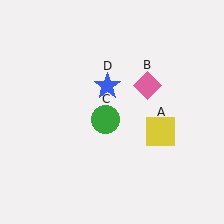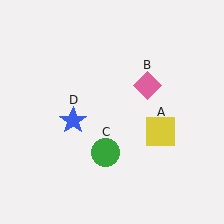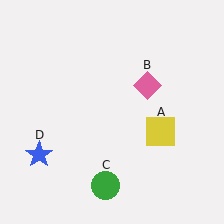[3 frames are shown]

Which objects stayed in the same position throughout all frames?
Yellow square (object A) and pink diamond (object B) remained stationary.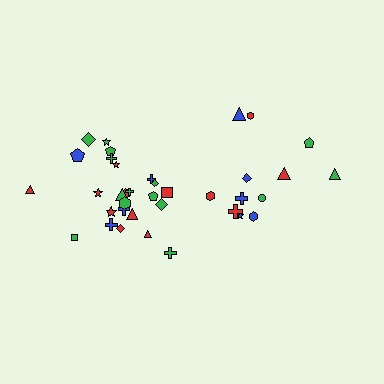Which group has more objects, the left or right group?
The left group.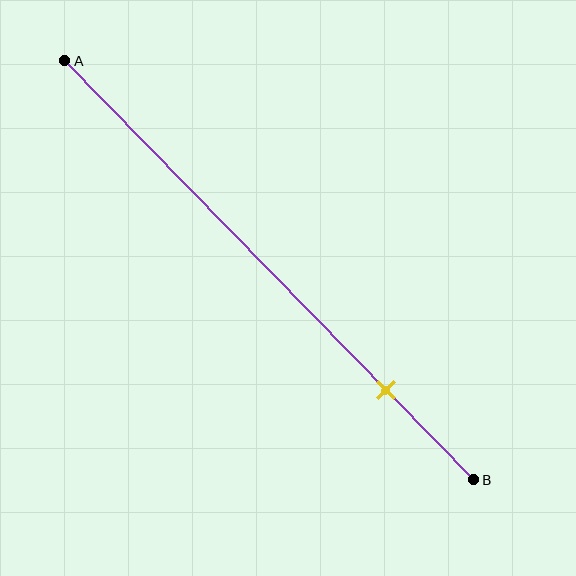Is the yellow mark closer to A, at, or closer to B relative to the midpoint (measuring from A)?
The yellow mark is closer to point B than the midpoint of segment AB.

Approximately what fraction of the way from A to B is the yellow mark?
The yellow mark is approximately 80% of the way from A to B.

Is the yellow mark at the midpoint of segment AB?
No, the mark is at about 80% from A, not at the 50% midpoint.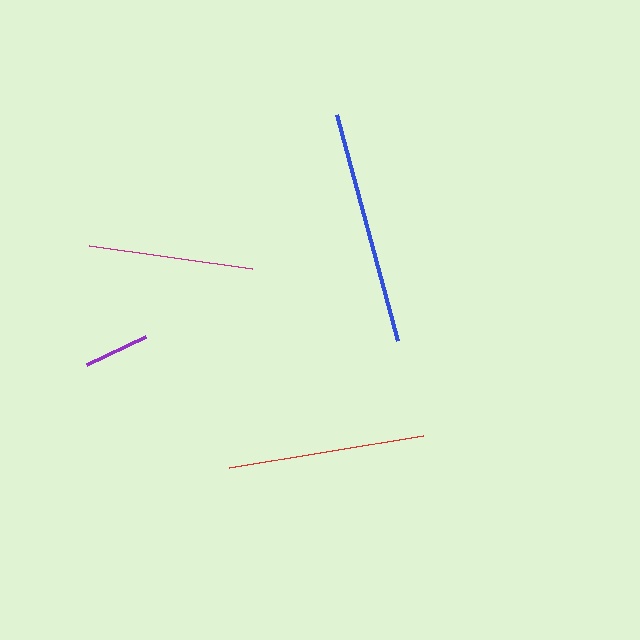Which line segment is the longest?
The blue line is the longest at approximately 234 pixels.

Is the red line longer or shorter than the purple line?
The red line is longer than the purple line.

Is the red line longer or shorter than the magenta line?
The red line is longer than the magenta line.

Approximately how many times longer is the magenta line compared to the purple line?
The magenta line is approximately 2.5 times the length of the purple line.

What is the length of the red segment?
The red segment is approximately 197 pixels long.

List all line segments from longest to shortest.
From longest to shortest: blue, red, magenta, purple.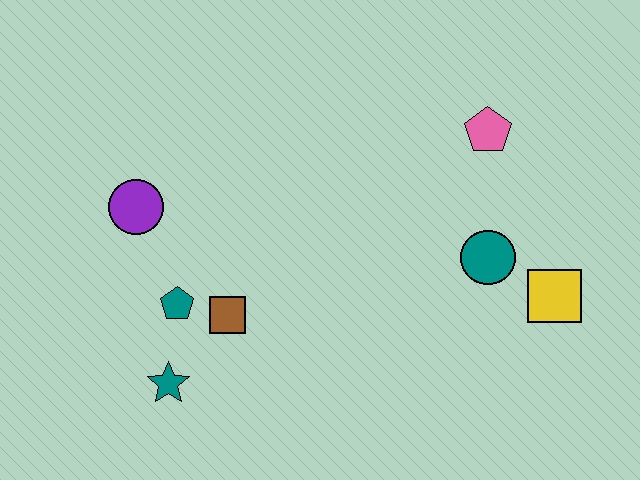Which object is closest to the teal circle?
The yellow square is closest to the teal circle.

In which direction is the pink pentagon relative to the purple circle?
The pink pentagon is to the right of the purple circle.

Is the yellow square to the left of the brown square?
No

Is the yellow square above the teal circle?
No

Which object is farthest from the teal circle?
The purple circle is farthest from the teal circle.